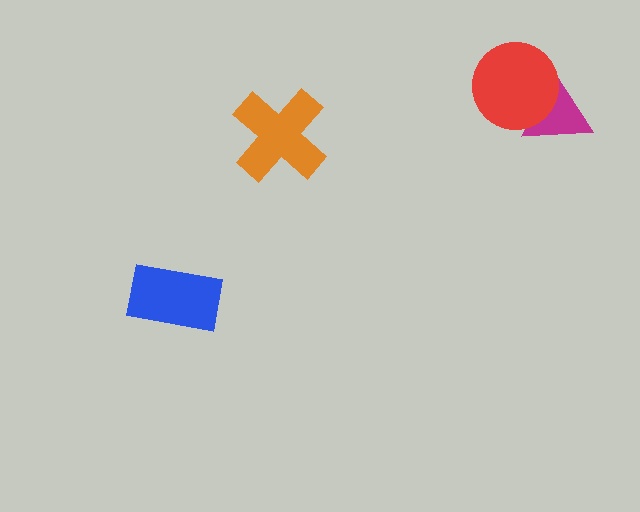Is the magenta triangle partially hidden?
Yes, it is partially covered by another shape.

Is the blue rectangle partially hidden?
No, no other shape covers it.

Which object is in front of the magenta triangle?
The red circle is in front of the magenta triangle.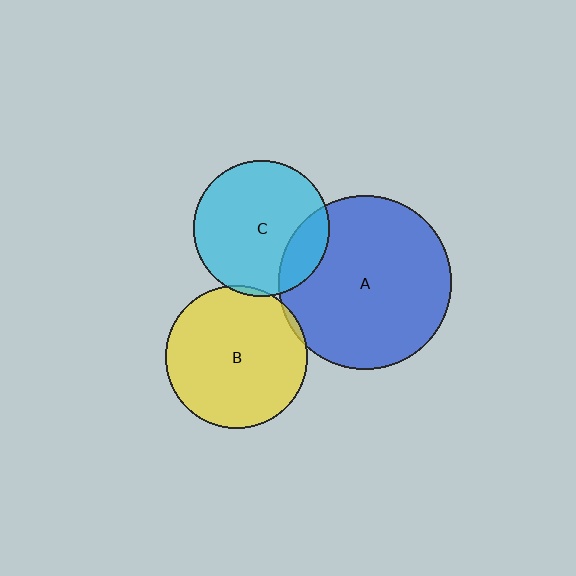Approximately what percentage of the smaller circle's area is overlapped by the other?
Approximately 20%.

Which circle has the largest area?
Circle A (blue).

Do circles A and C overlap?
Yes.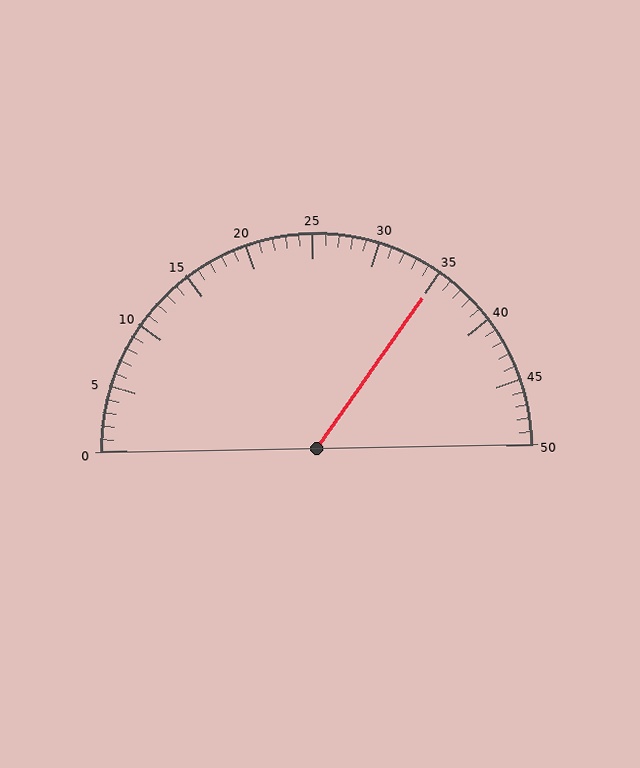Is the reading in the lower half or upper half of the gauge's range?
The reading is in the upper half of the range (0 to 50).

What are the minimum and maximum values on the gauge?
The gauge ranges from 0 to 50.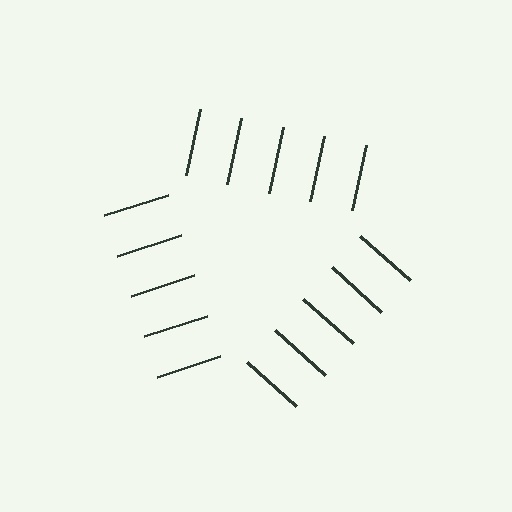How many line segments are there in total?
15 — 5 along each of the 3 edges.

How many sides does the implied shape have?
3 sides — the line-ends trace a triangle.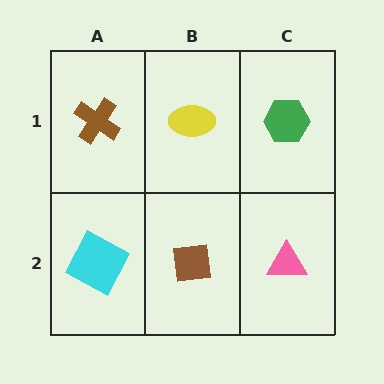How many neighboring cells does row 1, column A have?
2.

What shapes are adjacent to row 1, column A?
A cyan square (row 2, column A), a yellow ellipse (row 1, column B).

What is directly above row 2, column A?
A brown cross.